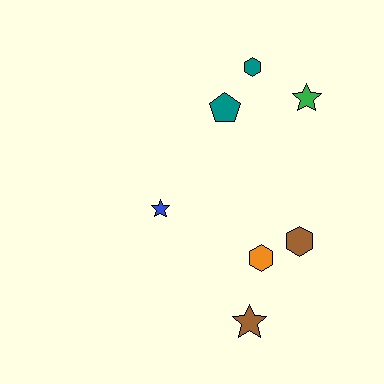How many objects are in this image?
There are 7 objects.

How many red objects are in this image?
There are no red objects.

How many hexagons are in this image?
There are 3 hexagons.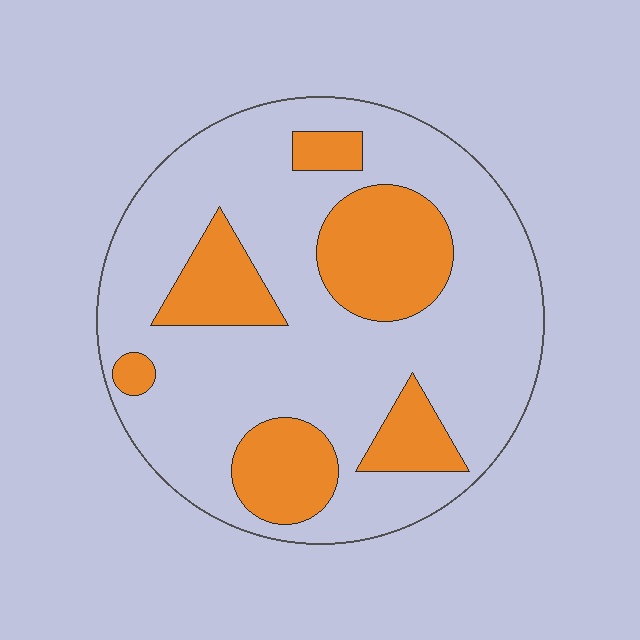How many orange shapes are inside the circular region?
6.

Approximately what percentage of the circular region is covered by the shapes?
Approximately 25%.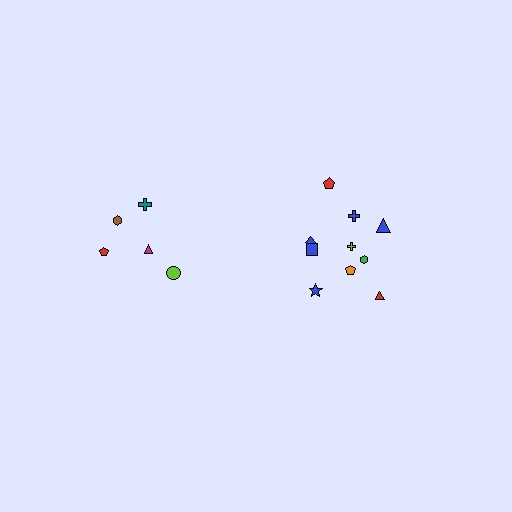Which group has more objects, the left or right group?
The right group.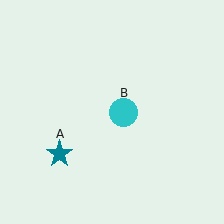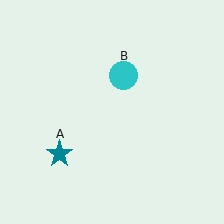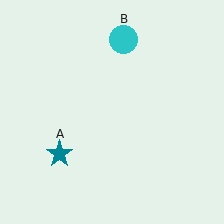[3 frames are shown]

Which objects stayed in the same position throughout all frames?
Teal star (object A) remained stationary.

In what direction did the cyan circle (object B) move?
The cyan circle (object B) moved up.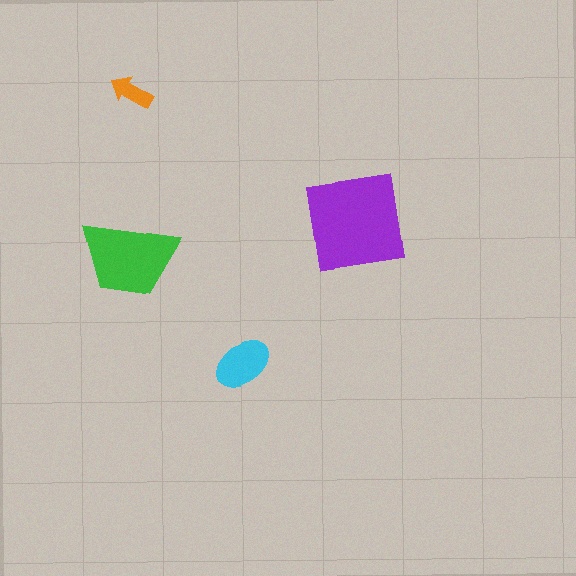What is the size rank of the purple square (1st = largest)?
1st.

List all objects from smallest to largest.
The orange arrow, the cyan ellipse, the green trapezoid, the purple square.